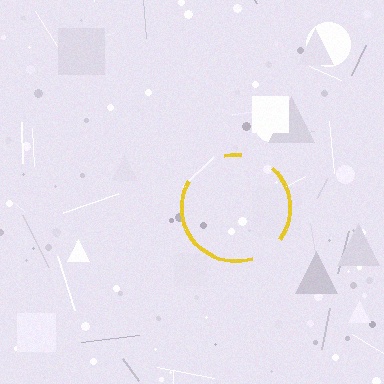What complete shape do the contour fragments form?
The contour fragments form a circle.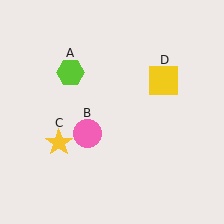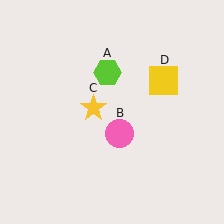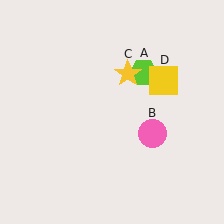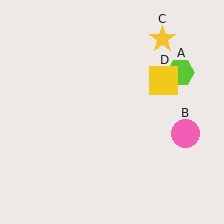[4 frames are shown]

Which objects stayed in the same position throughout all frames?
Yellow square (object D) remained stationary.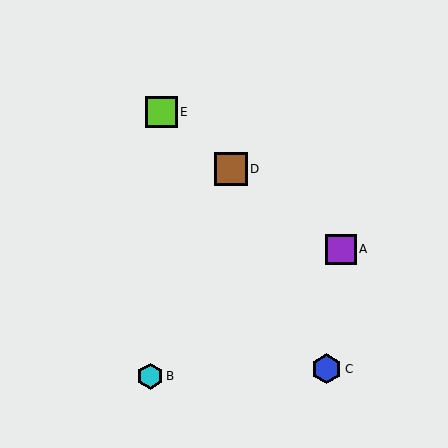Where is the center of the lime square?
The center of the lime square is at (162, 112).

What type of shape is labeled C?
Shape C is a blue hexagon.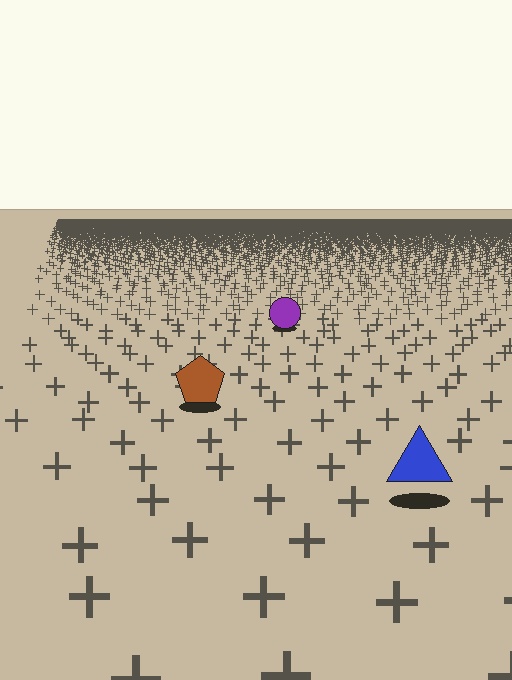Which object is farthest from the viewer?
The purple circle is farthest from the viewer. It appears smaller and the ground texture around it is denser.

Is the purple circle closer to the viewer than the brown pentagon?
No. The brown pentagon is closer — you can tell from the texture gradient: the ground texture is coarser near it.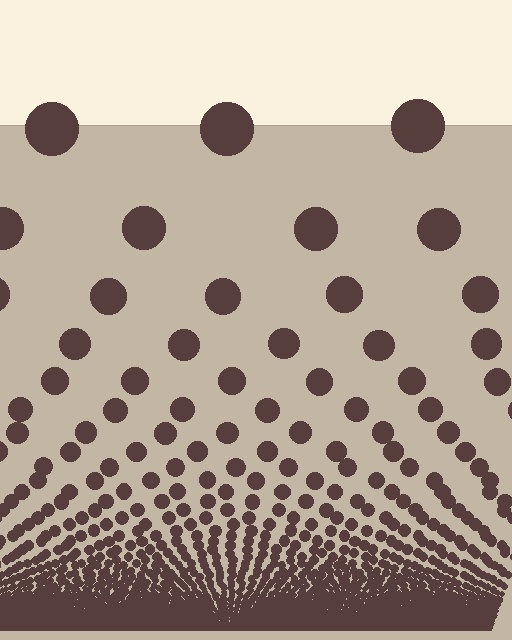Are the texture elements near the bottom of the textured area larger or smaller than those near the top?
Smaller. The gradient is inverted — elements near the bottom are smaller and denser.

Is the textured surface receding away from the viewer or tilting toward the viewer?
The surface appears to tilt toward the viewer. Texture elements get larger and sparser toward the top.